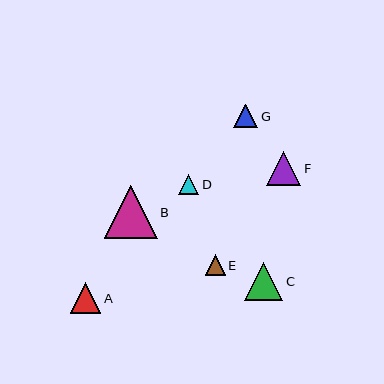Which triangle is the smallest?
Triangle D is the smallest with a size of approximately 20 pixels.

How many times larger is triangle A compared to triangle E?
Triangle A is approximately 1.5 times the size of triangle E.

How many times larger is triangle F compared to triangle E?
Triangle F is approximately 1.7 times the size of triangle E.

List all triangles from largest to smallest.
From largest to smallest: B, C, F, A, G, E, D.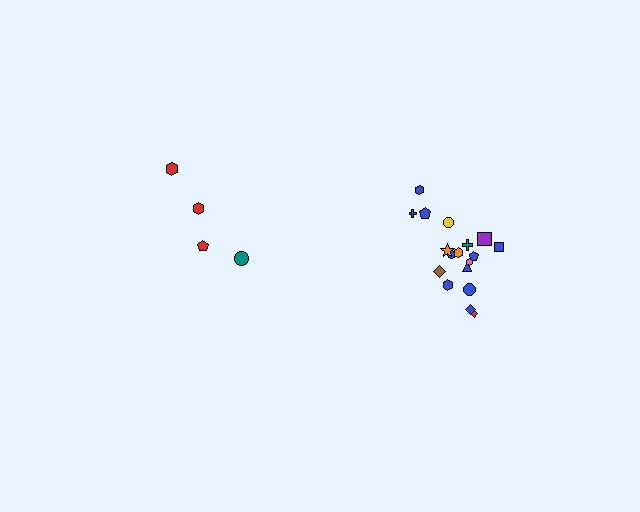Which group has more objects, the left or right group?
The right group.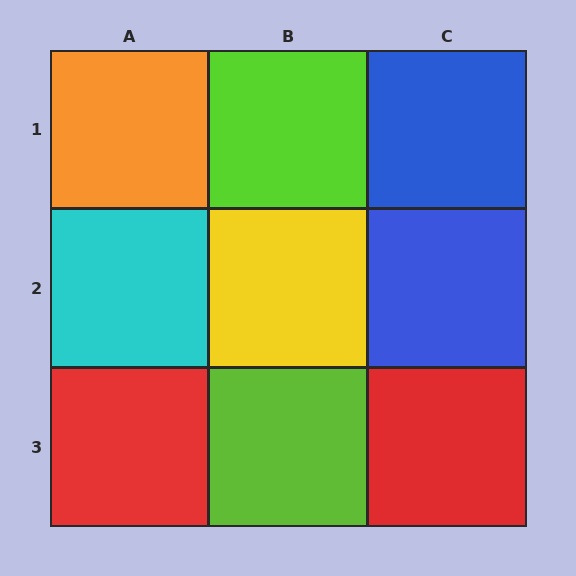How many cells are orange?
1 cell is orange.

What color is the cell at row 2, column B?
Yellow.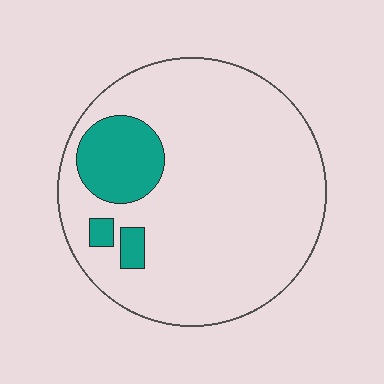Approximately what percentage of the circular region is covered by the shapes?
Approximately 15%.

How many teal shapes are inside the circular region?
3.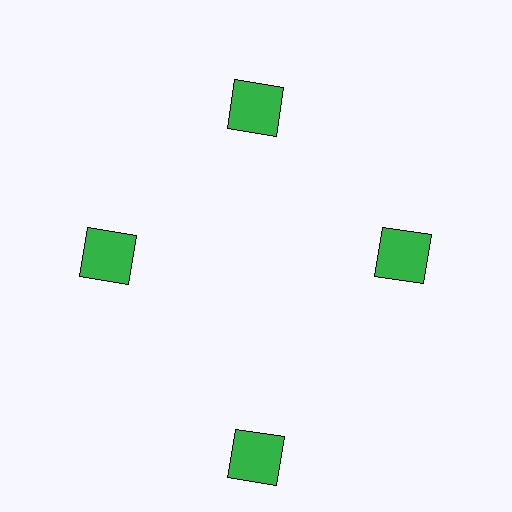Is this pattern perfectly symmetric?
No. The 4 green squares are arranged in a ring, but one element near the 6 o'clock position is pushed outward from the center, breaking the 4-fold rotational symmetry.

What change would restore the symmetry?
The symmetry would be restored by moving it inward, back onto the ring so that all 4 squares sit at equal angles and equal distance from the center.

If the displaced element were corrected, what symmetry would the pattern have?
It would have 4-fold rotational symmetry — the pattern would map onto itself every 90 degrees.